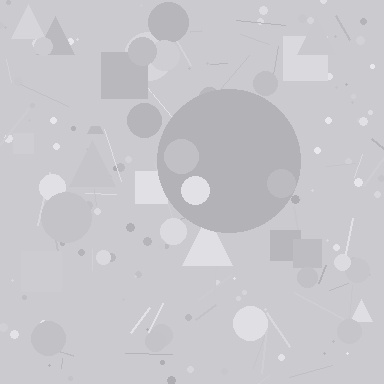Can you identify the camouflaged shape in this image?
The camouflaged shape is a circle.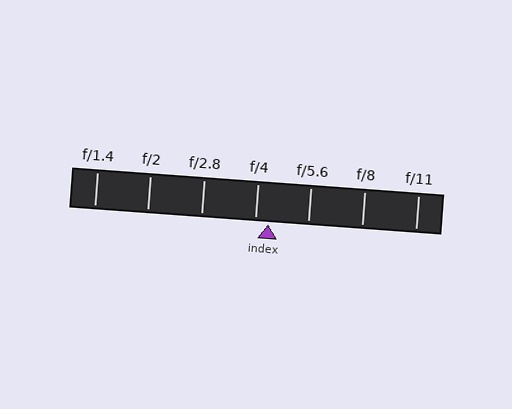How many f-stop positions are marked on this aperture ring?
There are 7 f-stop positions marked.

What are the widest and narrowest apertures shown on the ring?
The widest aperture shown is f/1.4 and the narrowest is f/11.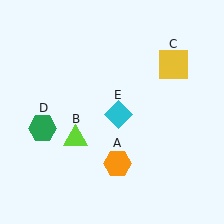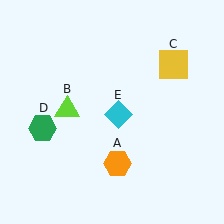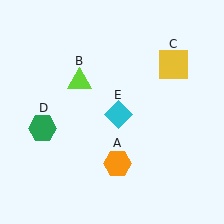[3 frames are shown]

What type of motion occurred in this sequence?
The lime triangle (object B) rotated clockwise around the center of the scene.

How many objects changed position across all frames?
1 object changed position: lime triangle (object B).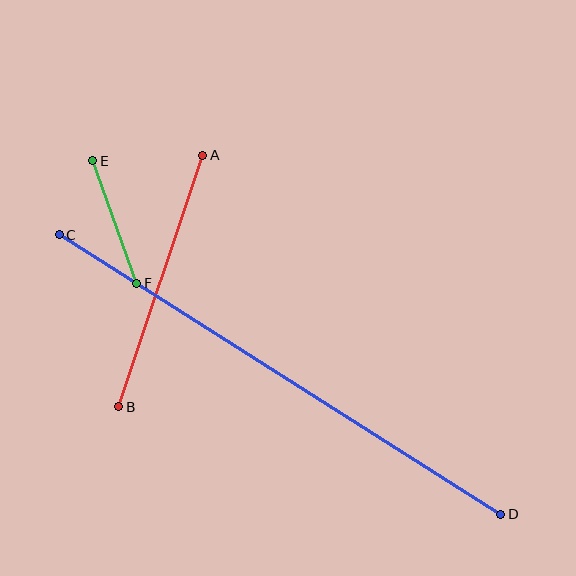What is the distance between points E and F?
The distance is approximately 130 pixels.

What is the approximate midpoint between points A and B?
The midpoint is at approximately (161, 281) pixels.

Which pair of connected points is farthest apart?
Points C and D are farthest apart.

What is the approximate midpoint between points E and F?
The midpoint is at approximately (115, 222) pixels.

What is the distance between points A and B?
The distance is approximately 265 pixels.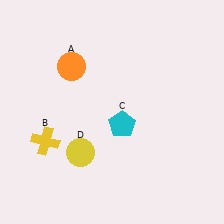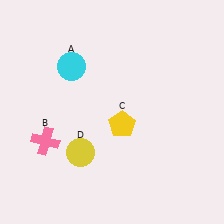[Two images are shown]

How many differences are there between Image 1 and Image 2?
There are 3 differences between the two images.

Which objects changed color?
A changed from orange to cyan. B changed from yellow to pink. C changed from cyan to yellow.